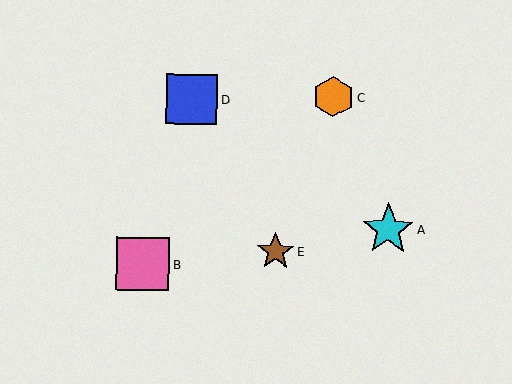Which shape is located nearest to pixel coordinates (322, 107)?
The orange hexagon (labeled C) at (333, 97) is nearest to that location.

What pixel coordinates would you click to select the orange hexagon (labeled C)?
Click at (333, 97) to select the orange hexagon C.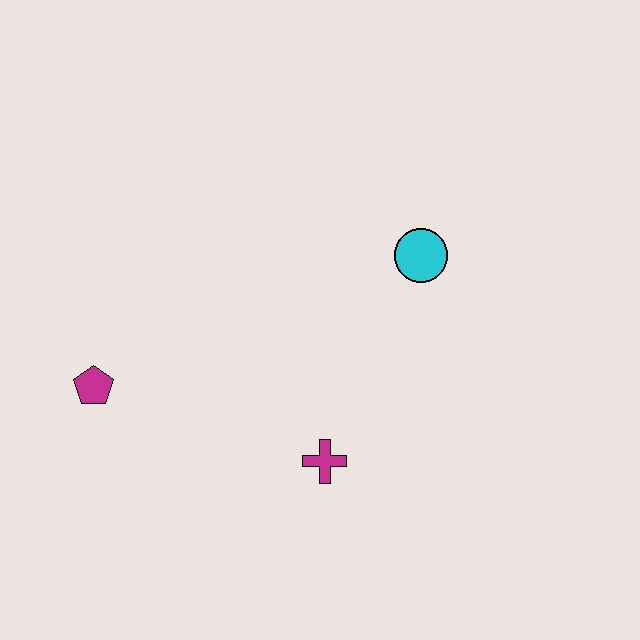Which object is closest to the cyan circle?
The magenta cross is closest to the cyan circle.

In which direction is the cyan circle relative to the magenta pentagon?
The cyan circle is to the right of the magenta pentagon.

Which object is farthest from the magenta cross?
The magenta pentagon is farthest from the magenta cross.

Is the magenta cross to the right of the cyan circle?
No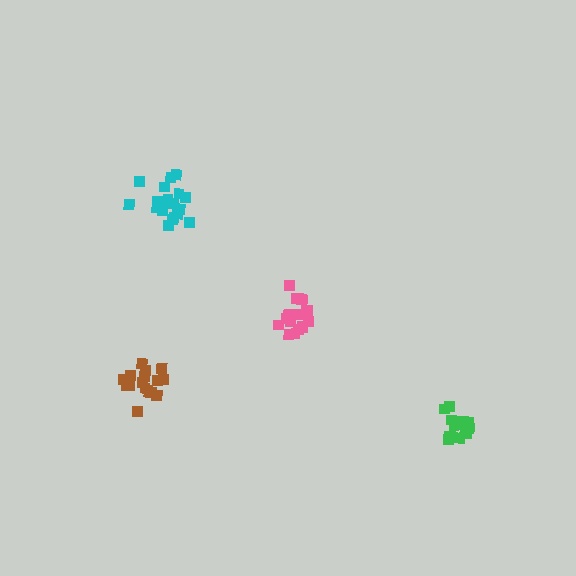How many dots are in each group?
Group 1: 19 dots, Group 2: 16 dots, Group 3: 18 dots, Group 4: 18 dots (71 total).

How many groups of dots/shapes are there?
There are 4 groups.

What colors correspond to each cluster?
The clusters are colored: cyan, green, brown, pink.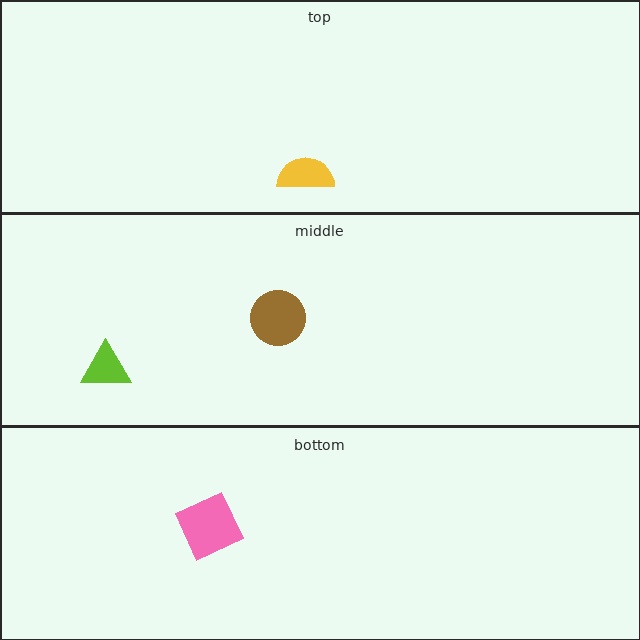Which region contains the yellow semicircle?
The top region.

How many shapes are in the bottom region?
1.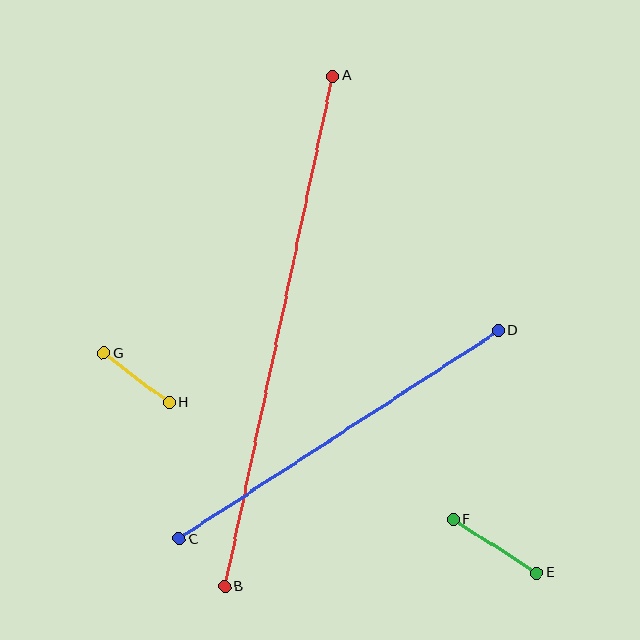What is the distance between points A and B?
The distance is approximately 522 pixels.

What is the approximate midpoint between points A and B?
The midpoint is at approximately (279, 331) pixels.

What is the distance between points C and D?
The distance is approximately 381 pixels.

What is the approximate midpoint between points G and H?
The midpoint is at approximately (136, 378) pixels.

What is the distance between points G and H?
The distance is approximately 82 pixels.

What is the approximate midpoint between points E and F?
The midpoint is at approximately (495, 546) pixels.